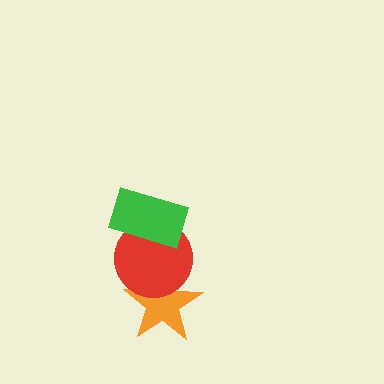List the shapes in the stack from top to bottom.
From top to bottom: the green rectangle, the red circle, the orange star.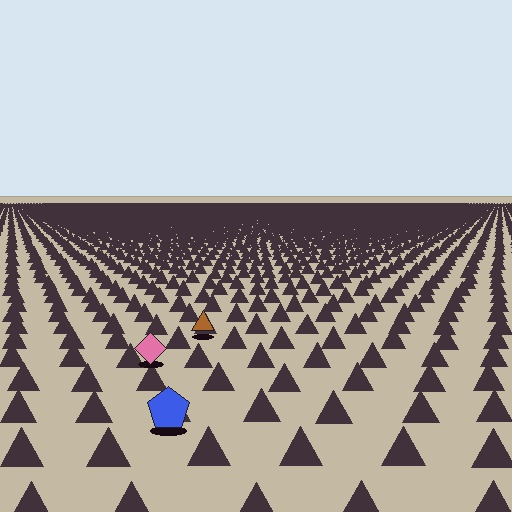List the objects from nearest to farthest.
From nearest to farthest: the blue pentagon, the pink diamond, the brown triangle.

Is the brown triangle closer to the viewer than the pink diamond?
No. The pink diamond is closer — you can tell from the texture gradient: the ground texture is coarser near it.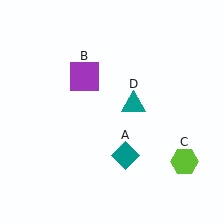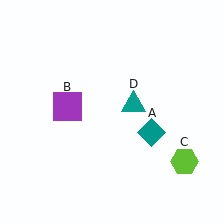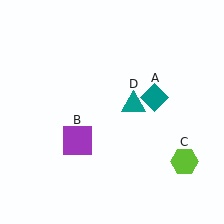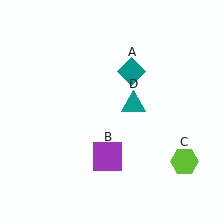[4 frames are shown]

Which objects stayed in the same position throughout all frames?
Lime hexagon (object C) and teal triangle (object D) remained stationary.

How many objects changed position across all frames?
2 objects changed position: teal diamond (object A), purple square (object B).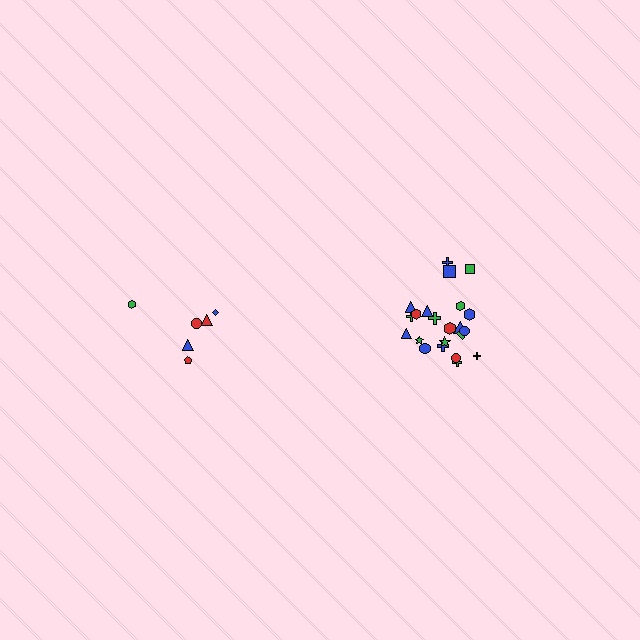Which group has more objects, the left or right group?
The right group.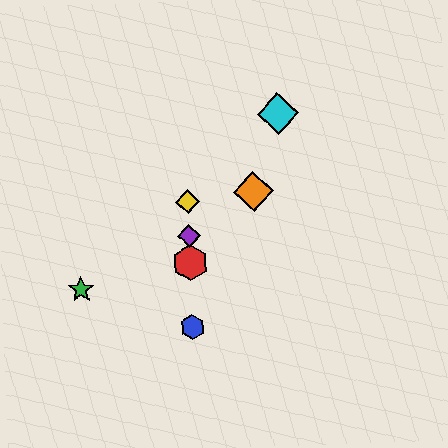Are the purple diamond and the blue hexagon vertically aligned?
Yes, both are at x≈189.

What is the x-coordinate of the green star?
The green star is at x≈81.